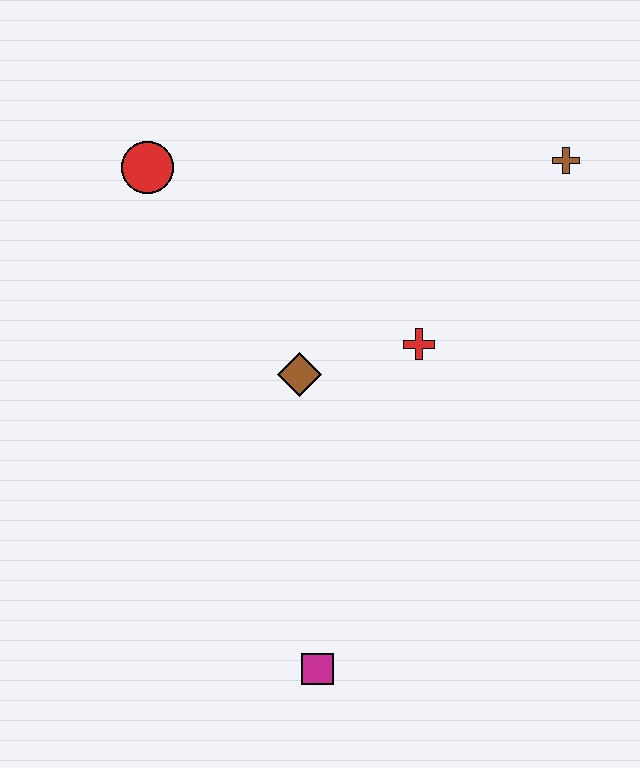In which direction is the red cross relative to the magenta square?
The red cross is above the magenta square.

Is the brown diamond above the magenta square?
Yes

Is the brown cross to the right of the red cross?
Yes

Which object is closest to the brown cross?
The red cross is closest to the brown cross.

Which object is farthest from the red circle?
The magenta square is farthest from the red circle.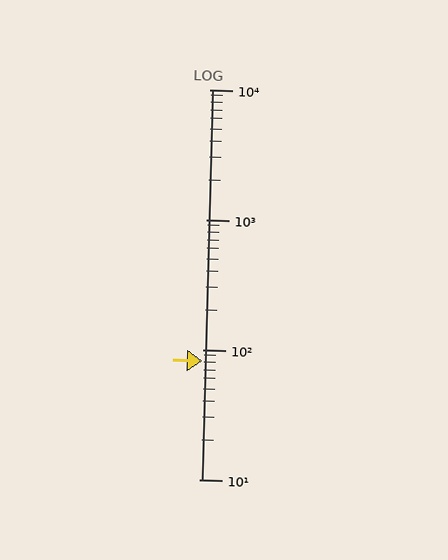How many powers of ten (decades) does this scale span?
The scale spans 3 decades, from 10 to 10000.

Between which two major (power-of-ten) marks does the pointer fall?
The pointer is between 10 and 100.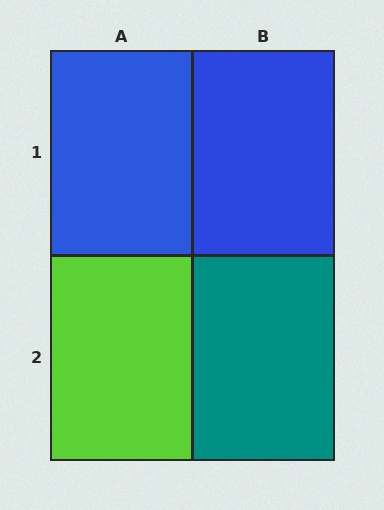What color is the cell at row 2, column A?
Lime.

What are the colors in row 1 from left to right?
Blue, blue.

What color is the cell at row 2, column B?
Teal.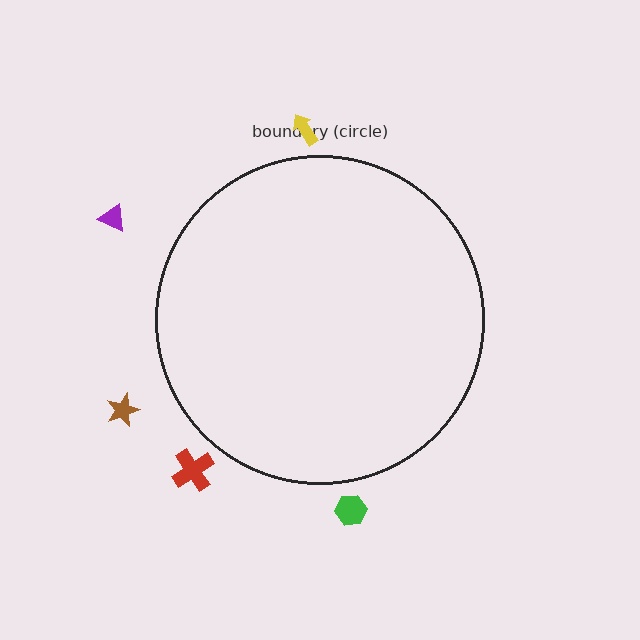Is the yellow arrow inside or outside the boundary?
Outside.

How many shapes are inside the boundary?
0 inside, 5 outside.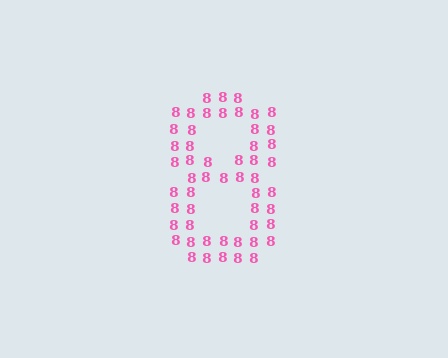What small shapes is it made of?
It is made of small digit 8's.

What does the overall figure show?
The overall figure shows the digit 8.